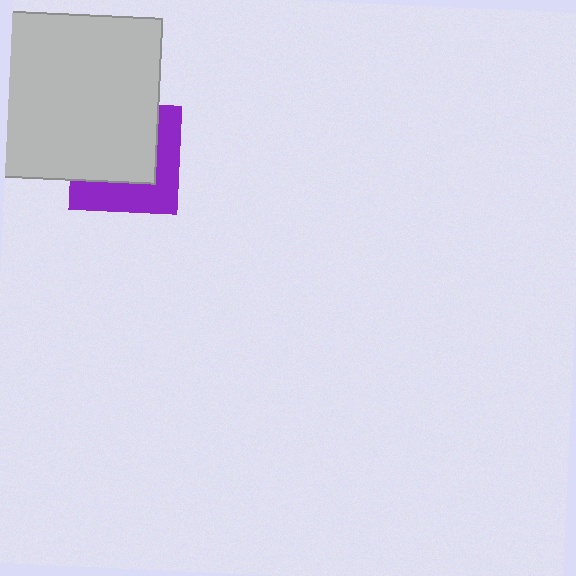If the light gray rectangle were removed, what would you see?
You would see the complete purple square.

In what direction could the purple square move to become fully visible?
The purple square could move toward the lower-right. That would shift it out from behind the light gray rectangle entirely.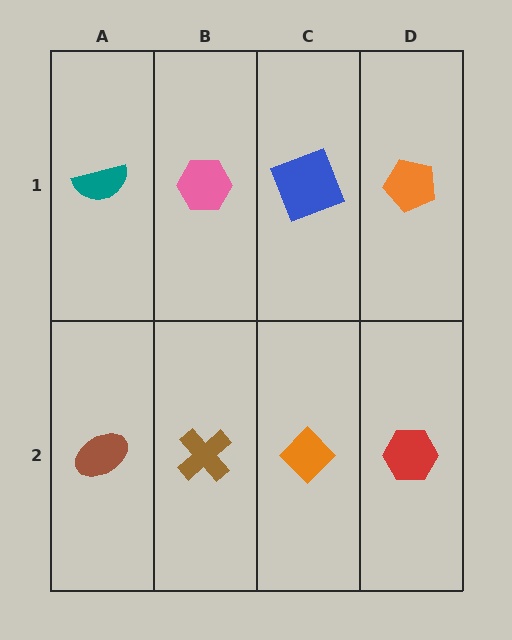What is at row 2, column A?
A brown ellipse.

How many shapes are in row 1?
4 shapes.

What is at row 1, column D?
An orange pentagon.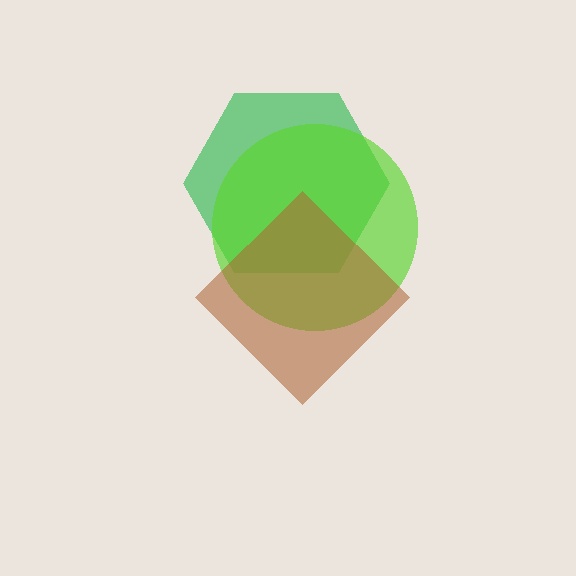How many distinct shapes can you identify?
There are 3 distinct shapes: a green hexagon, a lime circle, a brown diamond.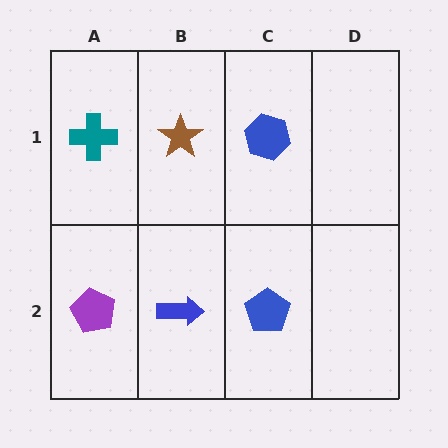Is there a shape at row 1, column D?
No, that cell is empty.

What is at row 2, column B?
A blue arrow.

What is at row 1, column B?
A brown star.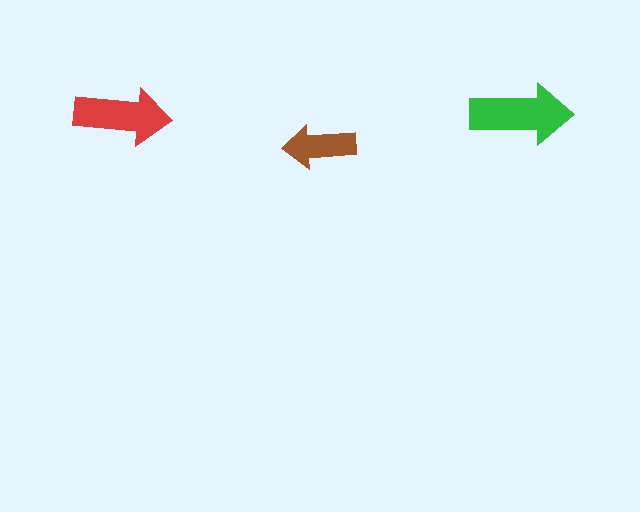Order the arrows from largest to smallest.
the green one, the red one, the brown one.